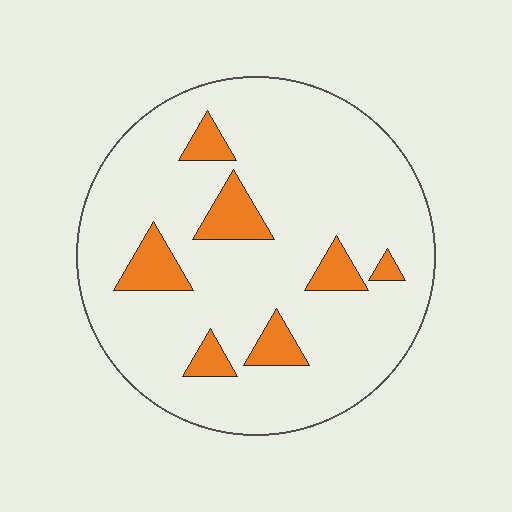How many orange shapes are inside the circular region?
7.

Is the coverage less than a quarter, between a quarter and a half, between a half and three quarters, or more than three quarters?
Less than a quarter.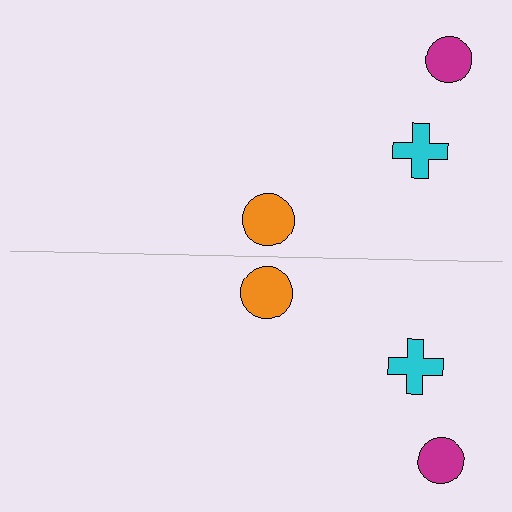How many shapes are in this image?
There are 6 shapes in this image.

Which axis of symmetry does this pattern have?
The pattern has a horizontal axis of symmetry running through the center of the image.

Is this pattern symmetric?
Yes, this pattern has bilateral (reflection) symmetry.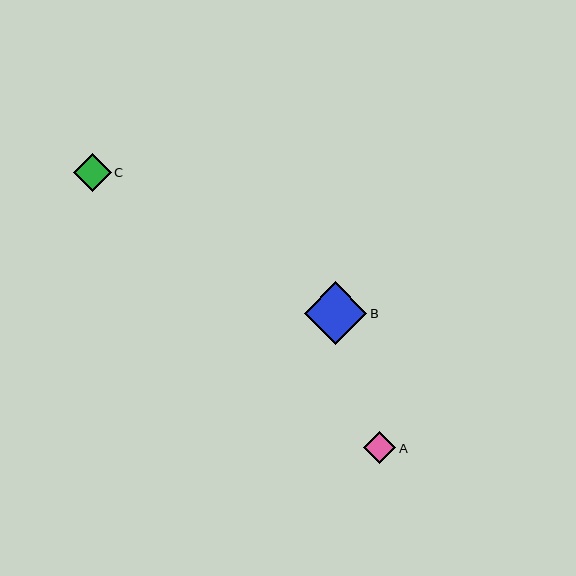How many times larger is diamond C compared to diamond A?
Diamond C is approximately 1.2 times the size of diamond A.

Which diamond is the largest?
Diamond B is the largest with a size of approximately 63 pixels.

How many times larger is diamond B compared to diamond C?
Diamond B is approximately 1.7 times the size of diamond C.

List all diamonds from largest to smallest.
From largest to smallest: B, C, A.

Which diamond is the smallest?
Diamond A is the smallest with a size of approximately 32 pixels.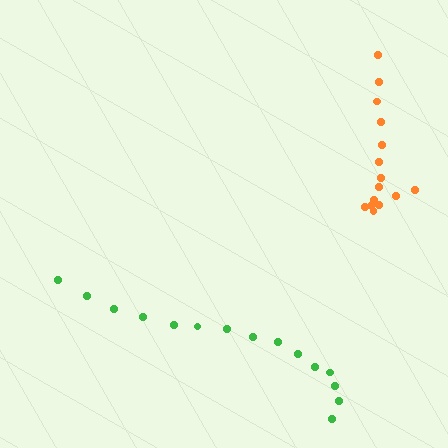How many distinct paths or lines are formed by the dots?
There are 2 distinct paths.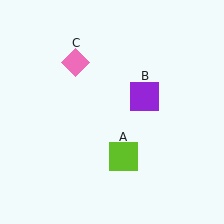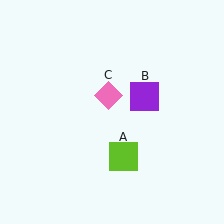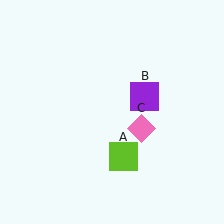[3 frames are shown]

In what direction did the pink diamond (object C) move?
The pink diamond (object C) moved down and to the right.